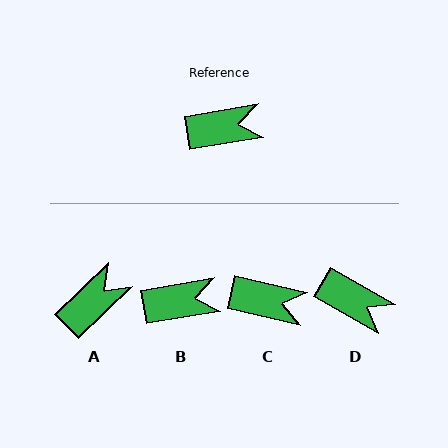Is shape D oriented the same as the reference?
No, it is off by about 39 degrees.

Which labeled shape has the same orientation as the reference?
B.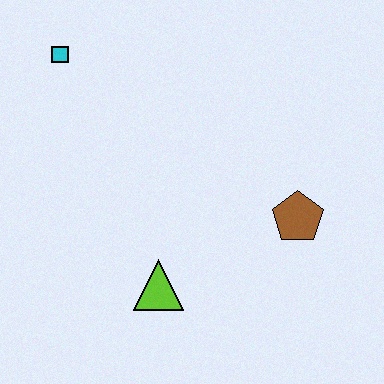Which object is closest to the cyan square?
The lime triangle is closest to the cyan square.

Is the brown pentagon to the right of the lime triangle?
Yes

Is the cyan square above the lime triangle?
Yes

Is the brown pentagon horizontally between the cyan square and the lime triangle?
No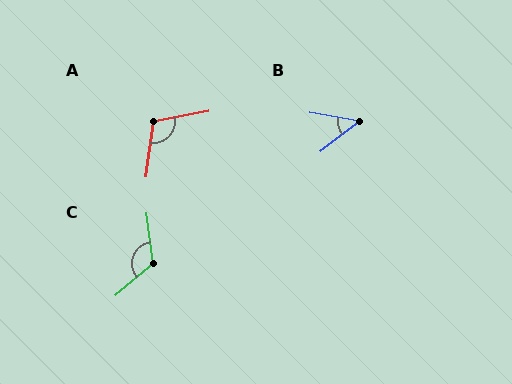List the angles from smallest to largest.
B (46°), A (109°), C (123°).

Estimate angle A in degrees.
Approximately 109 degrees.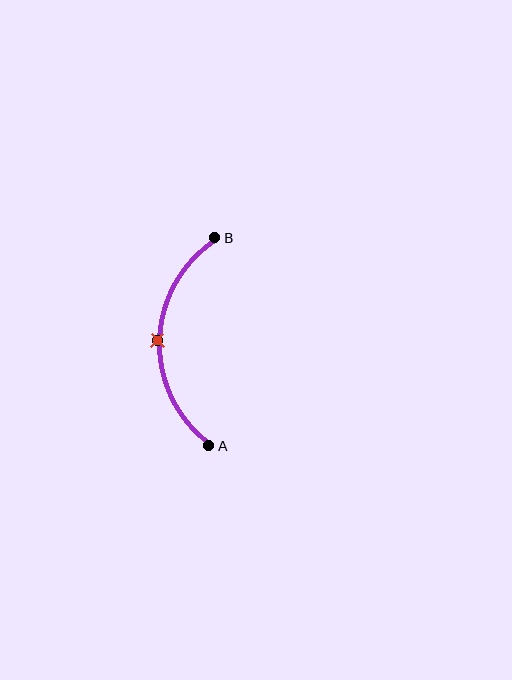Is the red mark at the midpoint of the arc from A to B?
Yes. The red mark lies on the arc at equal arc-length from both A and B — it is the arc midpoint.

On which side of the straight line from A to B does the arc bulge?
The arc bulges to the left of the straight line connecting A and B.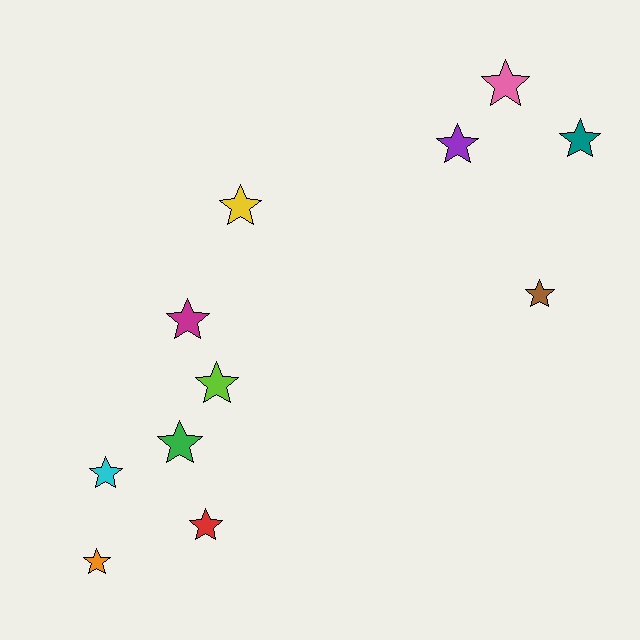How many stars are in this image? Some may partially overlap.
There are 11 stars.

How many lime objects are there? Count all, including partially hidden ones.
There is 1 lime object.